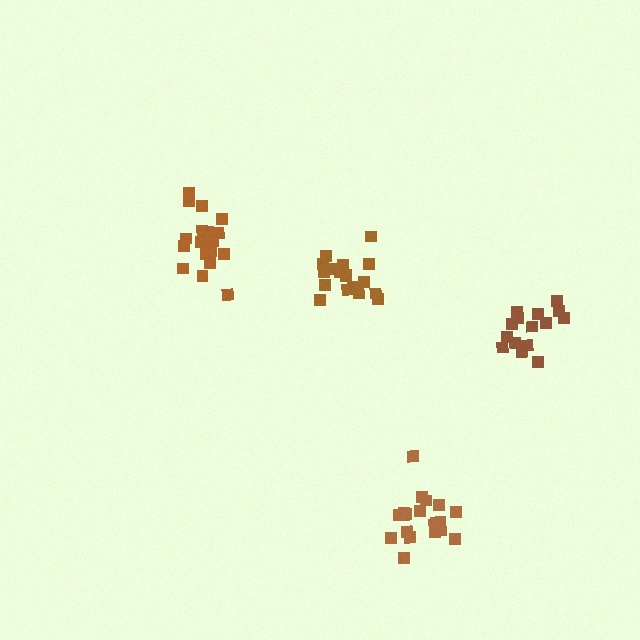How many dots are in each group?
Group 1: 19 dots, Group 2: 15 dots, Group 3: 19 dots, Group 4: 18 dots (71 total).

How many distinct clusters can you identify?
There are 4 distinct clusters.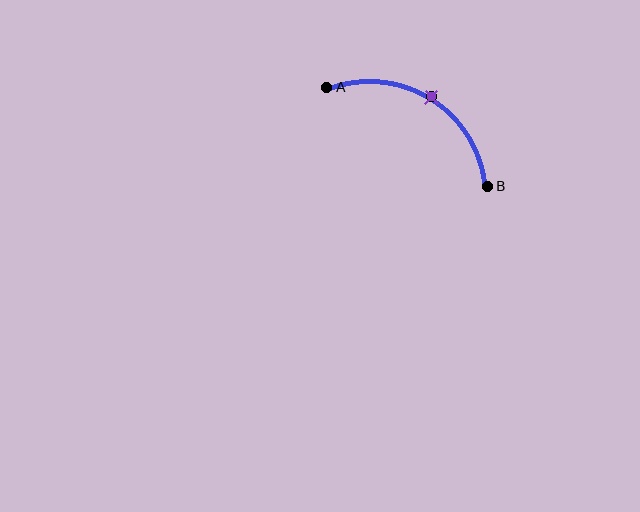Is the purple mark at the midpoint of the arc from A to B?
Yes. The purple mark lies on the arc at equal arc-length from both A and B — it is the arc midpoint.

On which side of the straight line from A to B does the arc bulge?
The arc bulges above the straight line connecting A and B.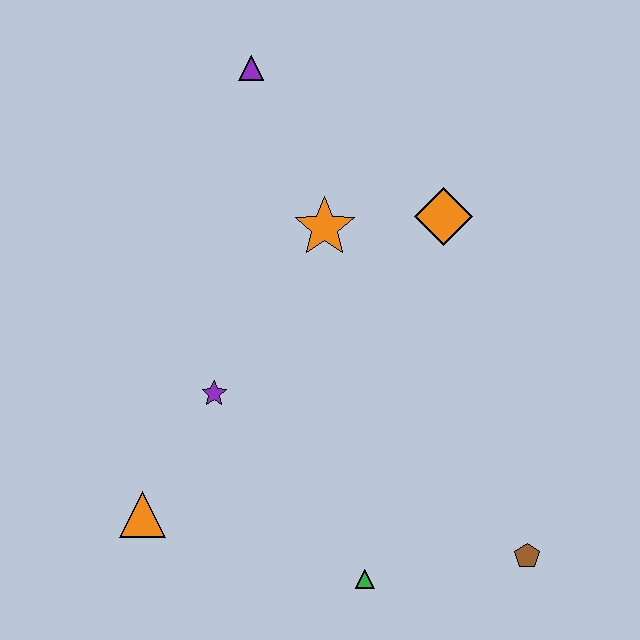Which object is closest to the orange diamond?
The orange star is closest to the orange diamond.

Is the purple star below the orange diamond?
Yes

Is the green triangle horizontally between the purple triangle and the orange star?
No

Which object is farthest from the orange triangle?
The purple triangle is farthest from the orange triangle.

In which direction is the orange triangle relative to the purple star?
The orange triangle is below the purple star.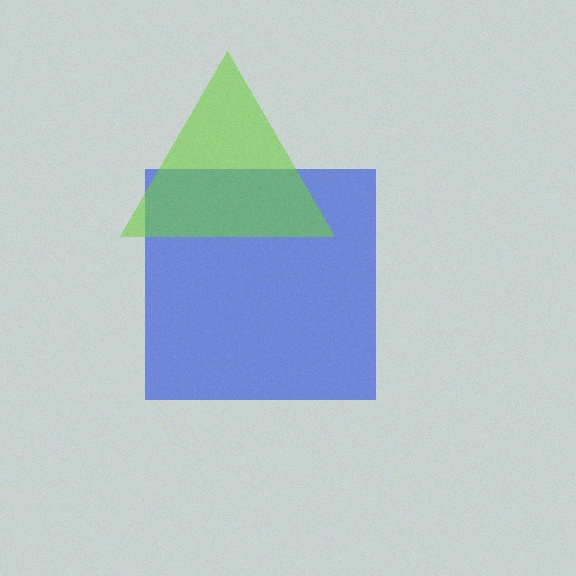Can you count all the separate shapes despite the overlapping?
Yes, there are 2 separate shapes.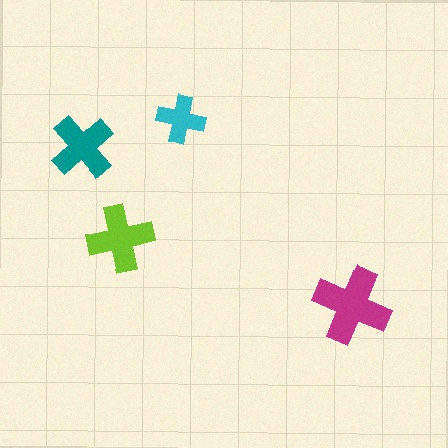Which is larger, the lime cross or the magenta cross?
The magenta one.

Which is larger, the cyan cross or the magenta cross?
The magenta one.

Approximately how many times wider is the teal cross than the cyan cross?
About 1.5 times wider.